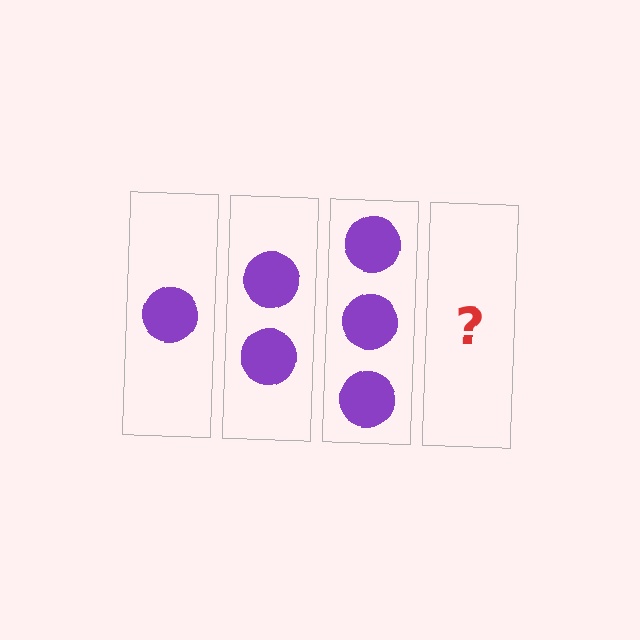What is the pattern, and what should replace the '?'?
The pattern is that each step adds one more circle. The '?' should be 4 circles.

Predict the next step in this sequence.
The next step is 4 circles.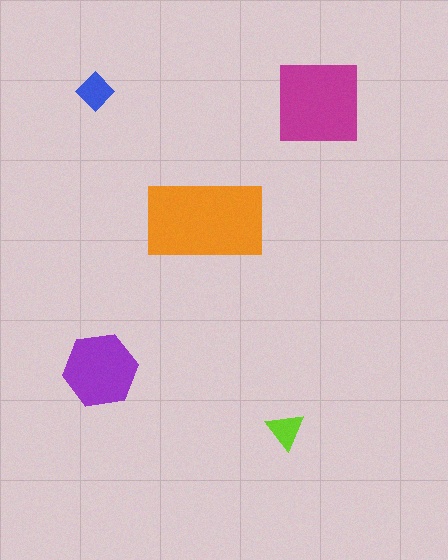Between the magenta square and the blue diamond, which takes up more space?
The magenta square.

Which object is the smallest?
The lime triangle.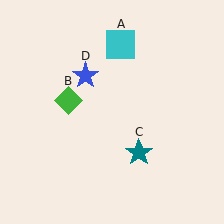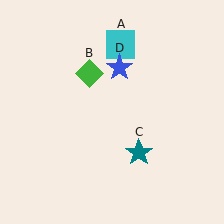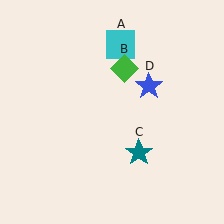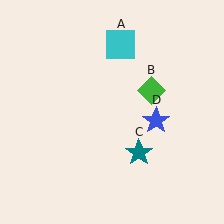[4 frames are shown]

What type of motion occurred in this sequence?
The green diamond (object B), blue star (object D) rotated clockwise around the center of the scene.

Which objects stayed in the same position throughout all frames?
Cyan square (object A) and teal star (object C) remained stationary.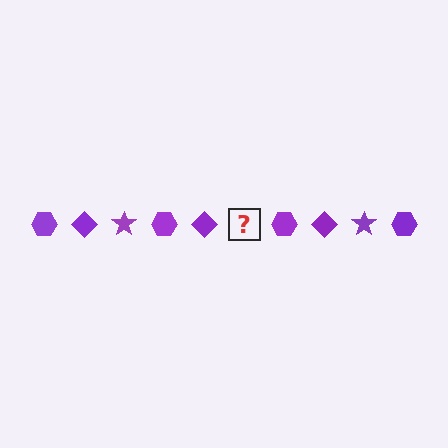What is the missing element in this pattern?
The missing element is a purple star.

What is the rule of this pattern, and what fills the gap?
The rule is that the pattern cycles through hexagon, diamond, star shapes in purple. The gap should be filled with a purple star.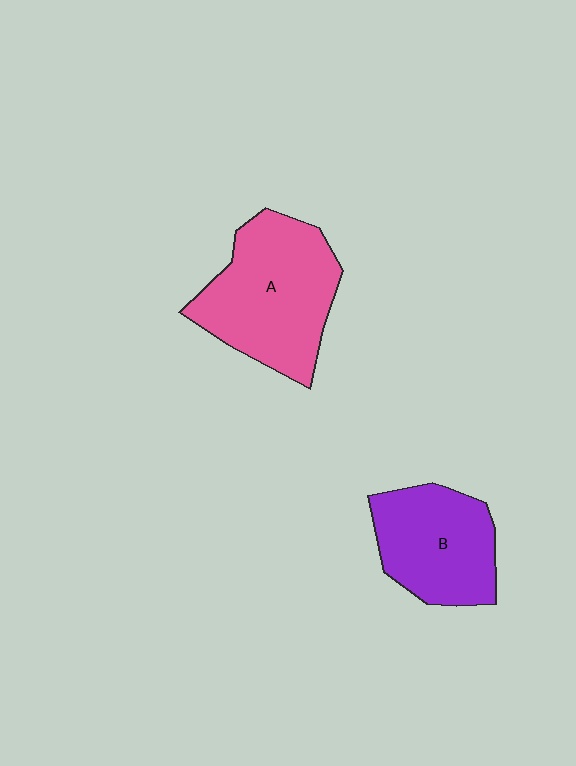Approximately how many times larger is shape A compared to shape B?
Approximately 1.3 times.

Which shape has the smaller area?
Shape B (purple).